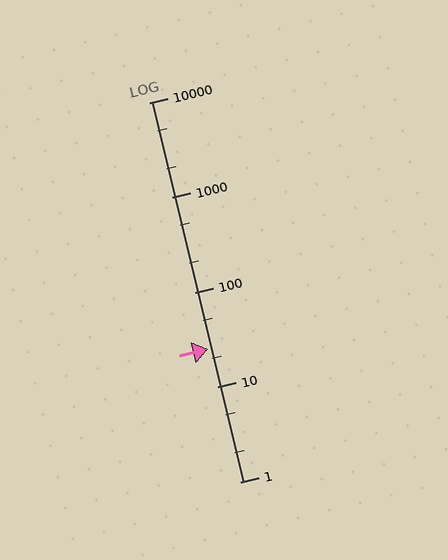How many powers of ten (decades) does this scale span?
The scale spans 4 decades, from 1 to 10000.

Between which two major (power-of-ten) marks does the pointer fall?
The pointer is between 10 and 100.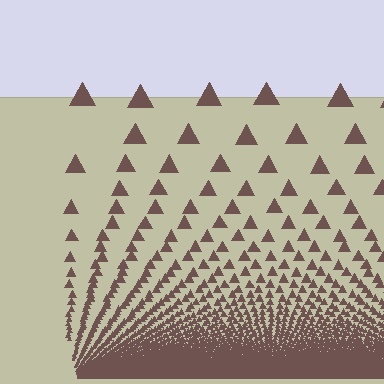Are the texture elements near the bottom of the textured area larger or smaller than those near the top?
Smaller. The gradient is inverted — elements near the bottom are smaller and denser.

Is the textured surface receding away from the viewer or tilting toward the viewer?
The surface appears to tilt toward the viewer. Texture elements get larger and sparser toward the top.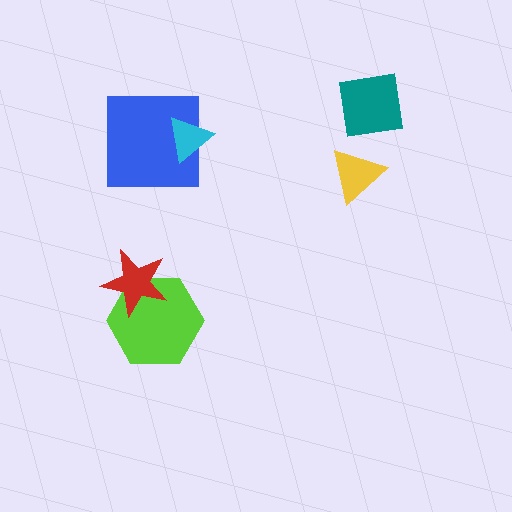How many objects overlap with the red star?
1 object overlaps with the red star.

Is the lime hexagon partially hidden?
Yes, it is partially covered by another shape.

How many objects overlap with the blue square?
1 object overlaps with the blue square.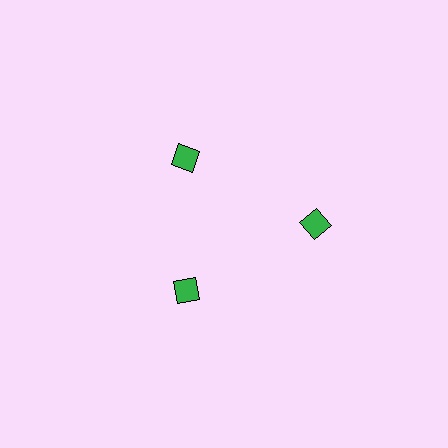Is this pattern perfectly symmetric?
No. The 3 green squares are arranged in a ring, but one element near the 3 o'clock position is pushed outward from the center, breaking the 3-fold rotational symmetry.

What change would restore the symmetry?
The symmetry would be restored by moving it inward, back onto the ring so that all 3 squares sit at equal angles and equal distance from the center.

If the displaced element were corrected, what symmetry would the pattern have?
It would have 3-fold rotational symmetry — the pattern would map onto itself every 120 degrees.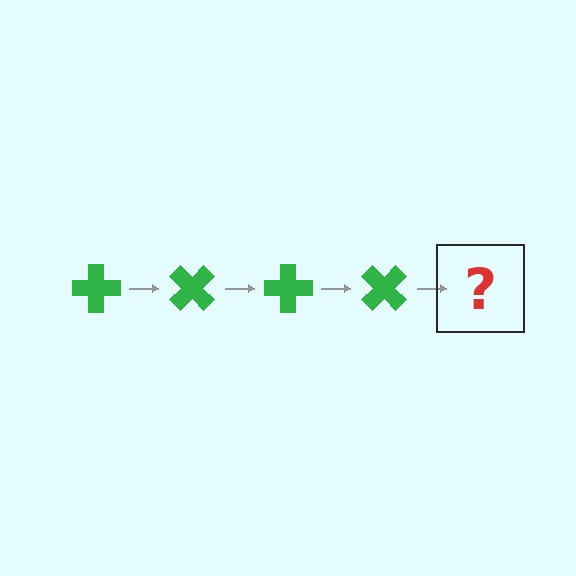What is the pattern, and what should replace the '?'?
The pattern is that the cross rotates 45 degrees each step. The '?' should be a green cross rotated 180 degrees.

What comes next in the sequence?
The next element should be a green cross rotated 180 degrees.